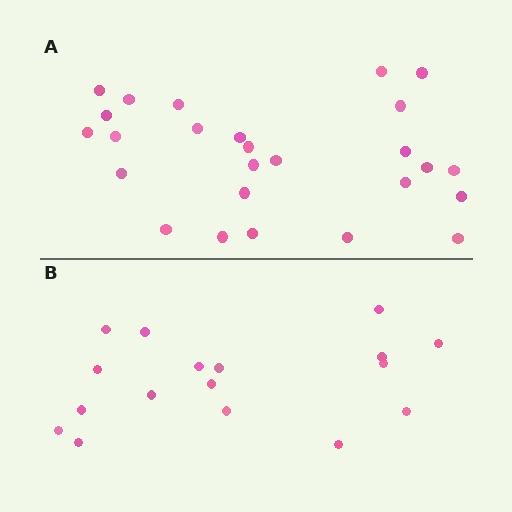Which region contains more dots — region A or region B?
Region A (the top region) has more dots.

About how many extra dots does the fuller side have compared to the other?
Region A has roughly 8 or so more dots than region B.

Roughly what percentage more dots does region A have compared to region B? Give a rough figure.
About 55% more.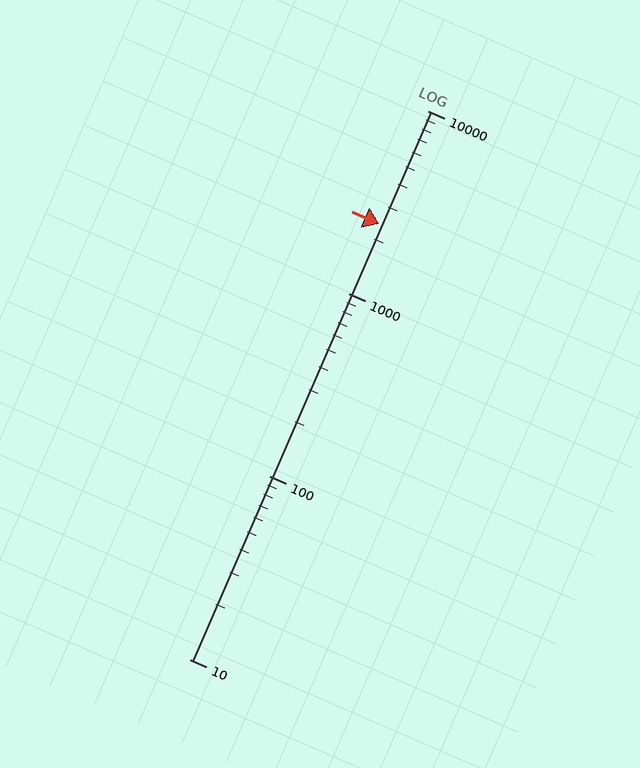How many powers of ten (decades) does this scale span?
The scale spans 3 decades, from 10 to 10000.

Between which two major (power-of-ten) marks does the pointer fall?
The pointer is between 1000 and 10000.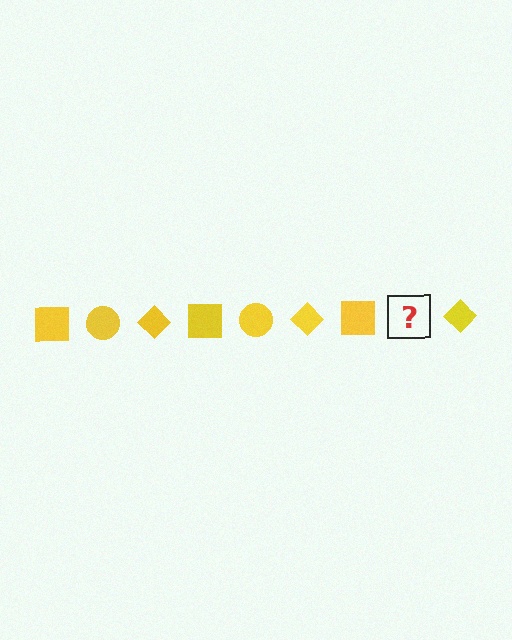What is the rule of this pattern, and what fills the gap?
The rule is that the pattern cycles through square, circle, diamond shapes in yellow. The gap should be filled with a yellow circle.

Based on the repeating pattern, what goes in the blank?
The blank should be a yellow circle.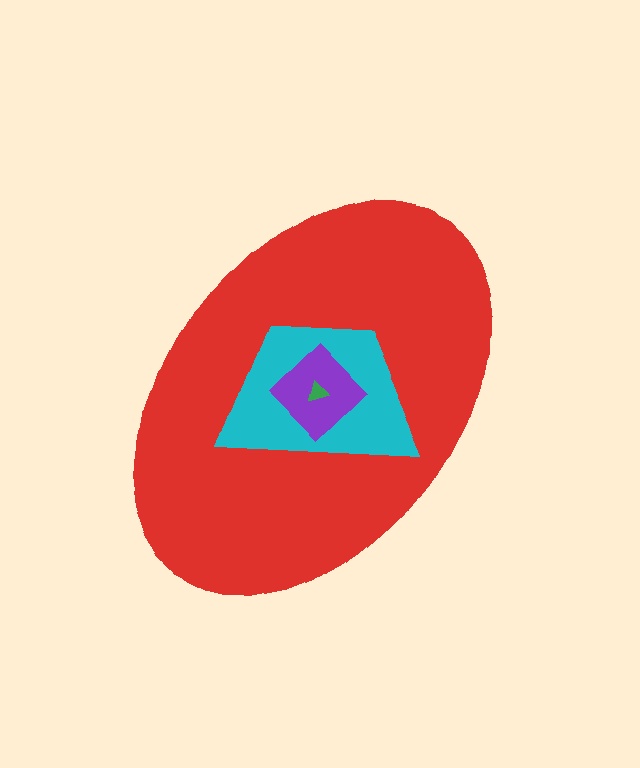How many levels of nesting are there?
4.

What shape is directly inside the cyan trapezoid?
The purple diamond.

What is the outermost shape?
The red ellipse.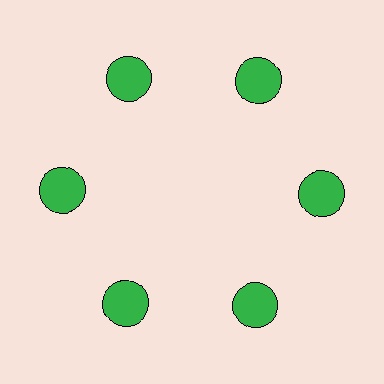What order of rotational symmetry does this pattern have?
This pattern has 6-fold rotational symmetry.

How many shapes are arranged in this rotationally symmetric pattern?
There are 6 shapes, arranged in 6 groups of 1.